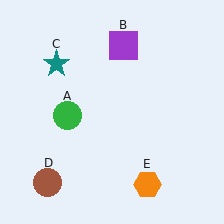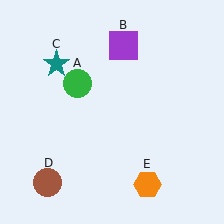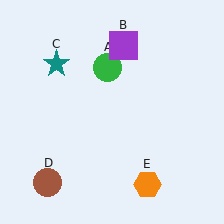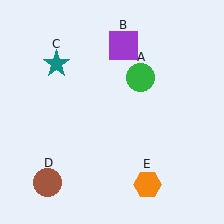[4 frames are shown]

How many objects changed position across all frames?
1 object changed position: green circle (object A).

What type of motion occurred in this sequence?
The green circle (object A) rotated clockwise around the center of the scene.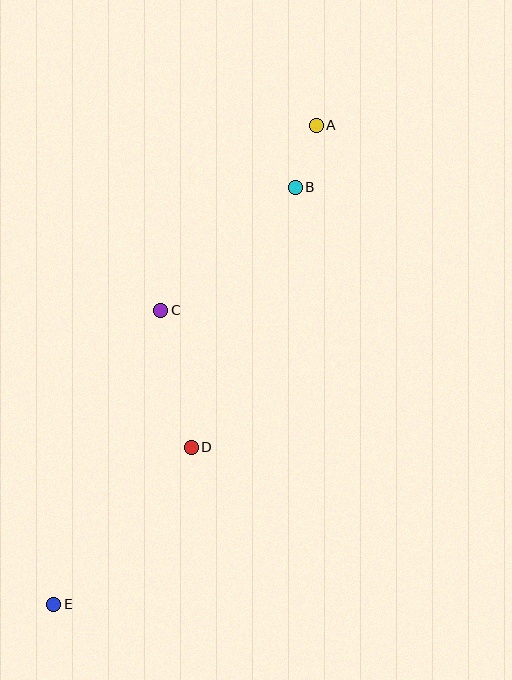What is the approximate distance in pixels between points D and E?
The distance between D and E is approximately 208 pixels.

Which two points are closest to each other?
Points A and B are closest to each other.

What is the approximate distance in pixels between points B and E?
The distance between B and E is approximately 481 pixels.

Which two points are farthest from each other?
Points A and E are farthest from each other.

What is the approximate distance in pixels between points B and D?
The distance between B and D is approximately 280 pixels.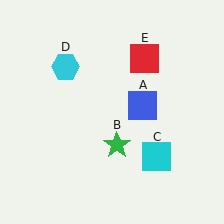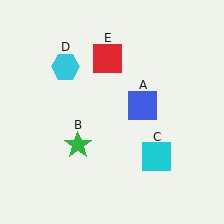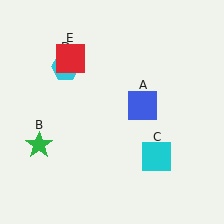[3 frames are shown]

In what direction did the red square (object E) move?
The red square (object E) moved left.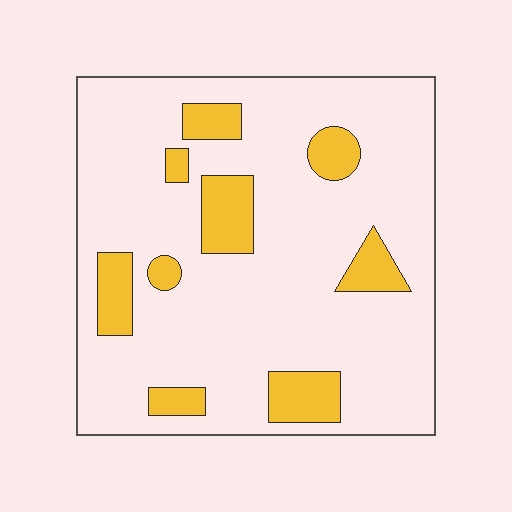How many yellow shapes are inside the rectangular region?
9.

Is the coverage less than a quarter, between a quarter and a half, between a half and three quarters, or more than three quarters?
Less than a quarter.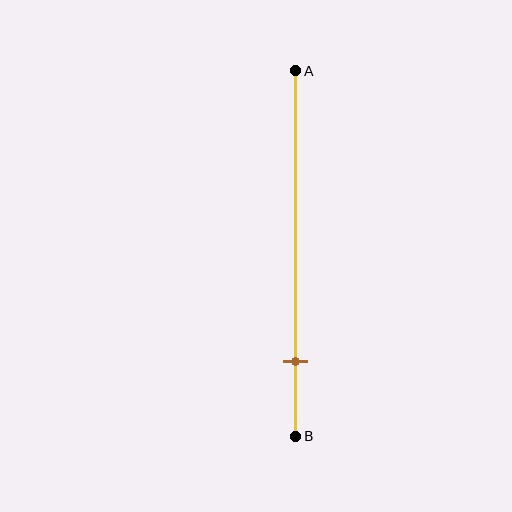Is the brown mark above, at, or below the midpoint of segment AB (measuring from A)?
The brown mark is below the midpoint of segment AB.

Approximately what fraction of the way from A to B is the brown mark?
The brown mark is approximately 80% of the way from A to B.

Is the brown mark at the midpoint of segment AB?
No, the mark is at about 80% from A, not at the 50% midpoint.